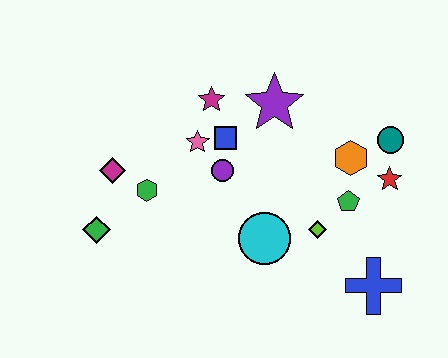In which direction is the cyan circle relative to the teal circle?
The cyan circle is to the left of the teal circle.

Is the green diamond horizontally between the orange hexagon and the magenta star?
No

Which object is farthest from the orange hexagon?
The green diamond is farthest from the orange hexagon.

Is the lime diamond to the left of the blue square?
No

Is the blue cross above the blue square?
No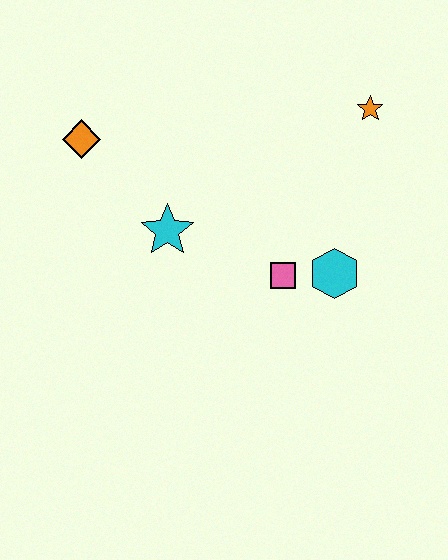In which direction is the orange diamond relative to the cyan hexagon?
The orange diamond is to the left of the cyan hexagon.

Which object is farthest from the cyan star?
The orange star is farthest from the cyan star.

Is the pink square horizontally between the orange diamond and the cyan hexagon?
Yes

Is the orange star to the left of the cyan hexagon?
No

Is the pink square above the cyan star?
No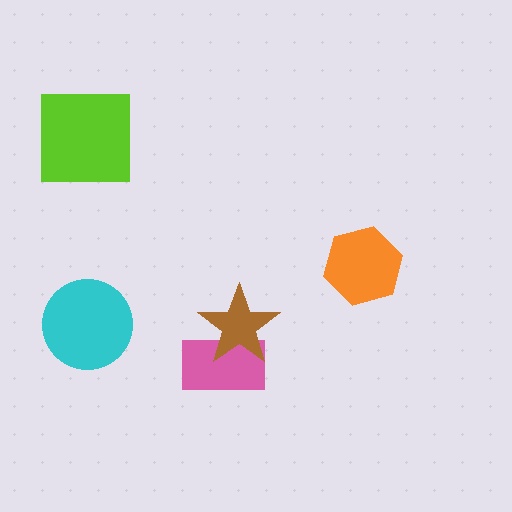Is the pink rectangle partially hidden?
Yes, it is partially covered by another shape.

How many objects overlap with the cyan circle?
0 objects overlap with the cyan circle.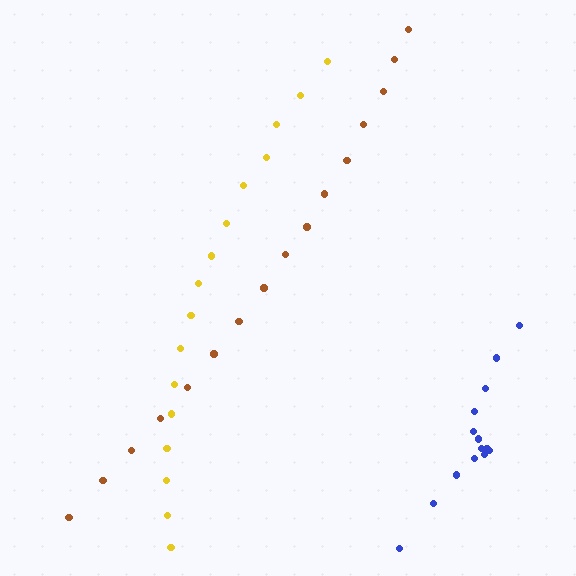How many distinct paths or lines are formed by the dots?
There are 3 distinct paths.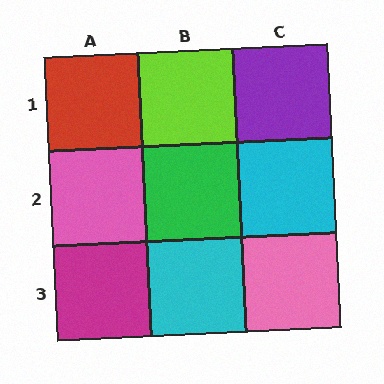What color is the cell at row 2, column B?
Green.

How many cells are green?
1 cell is green.